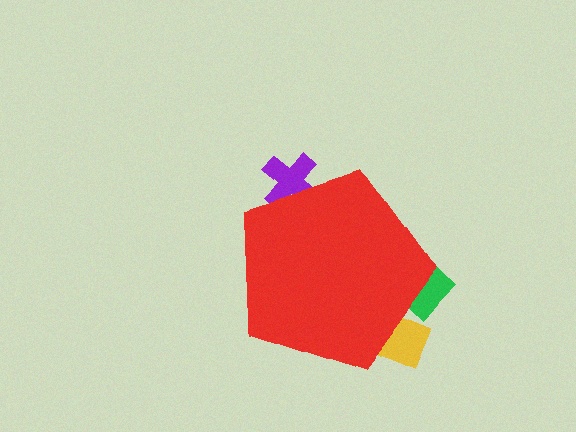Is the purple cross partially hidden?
Yes, the purple cross is partially hidden behind the red pentagon.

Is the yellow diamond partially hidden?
Yes, the yellow diamond is partially hidden behind the red pentagon.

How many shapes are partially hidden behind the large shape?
3 shapes are partially hidden.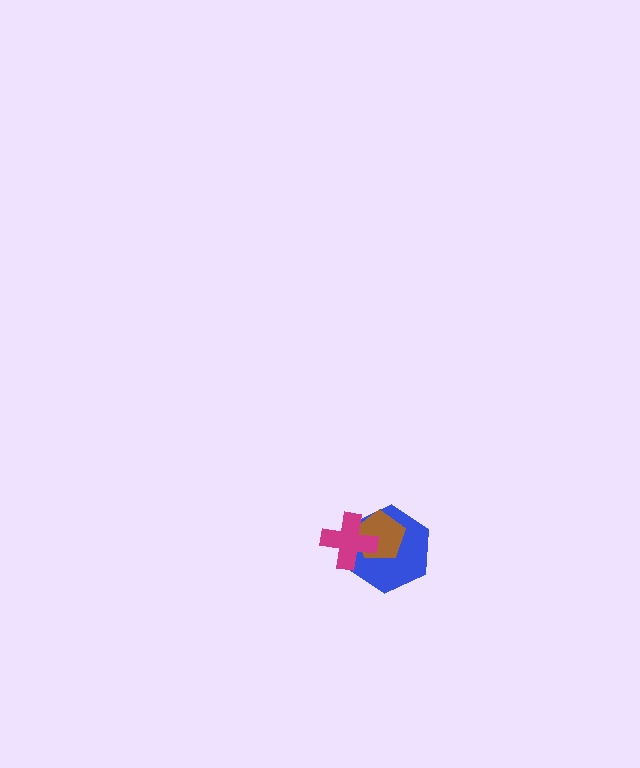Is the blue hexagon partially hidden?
Yes, it is partially covered by another shape.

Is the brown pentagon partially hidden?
Yes, it is partially covered by another shape.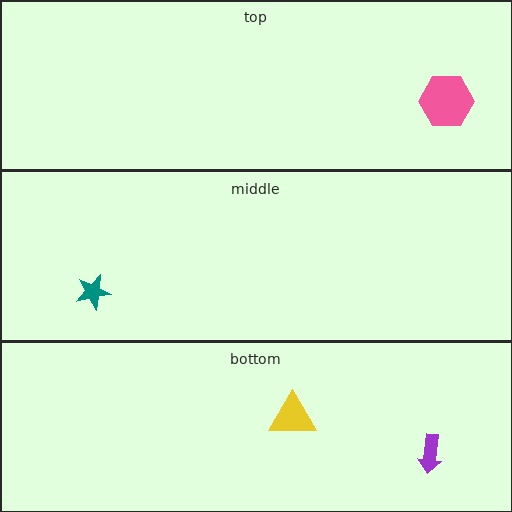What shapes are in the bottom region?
The yellow triangle, the purple arrow.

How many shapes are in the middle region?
1.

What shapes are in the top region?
The pink hexagon.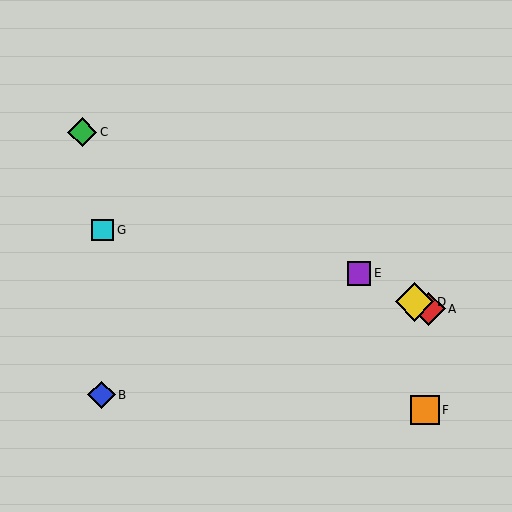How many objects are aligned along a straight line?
4 objects (A, C, D, E) are aligned along a straight line.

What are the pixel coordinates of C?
Object C is at (82, 132).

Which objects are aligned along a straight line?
Objects A, C, D, E are aligned along a straight line.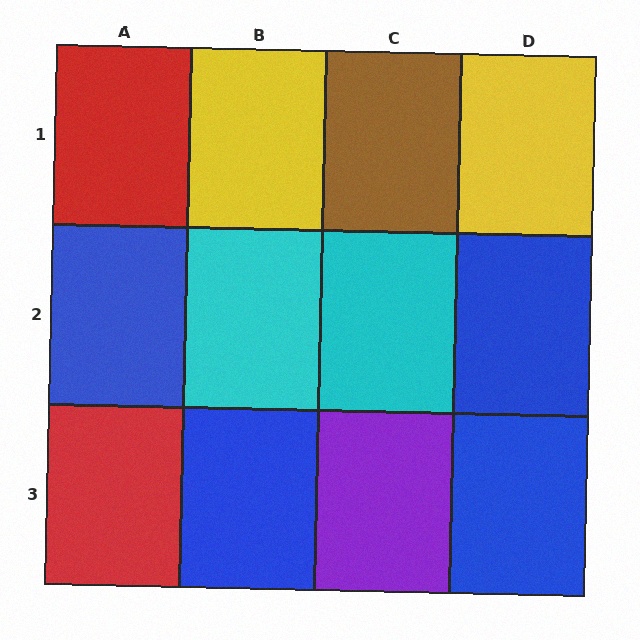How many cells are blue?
4 cells are blue.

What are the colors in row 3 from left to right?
Red, blue, purple, blue.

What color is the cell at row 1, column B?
Yellow.